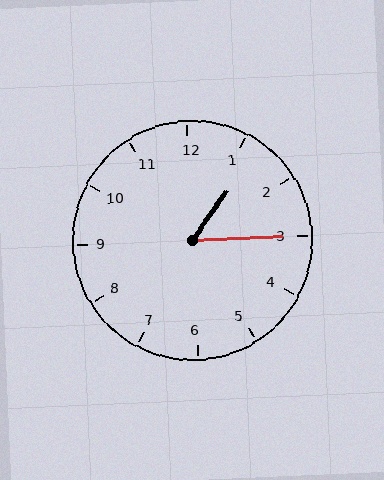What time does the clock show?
1:15.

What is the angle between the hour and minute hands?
Approximately 52 degrees.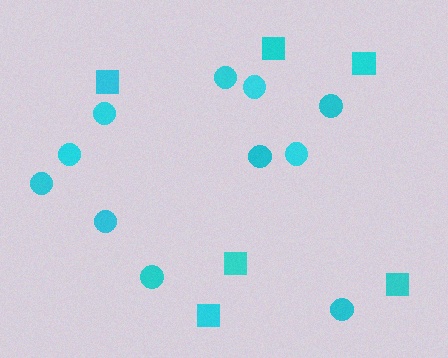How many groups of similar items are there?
There are 2 groups: one group of squares (6) and one group of circles (11).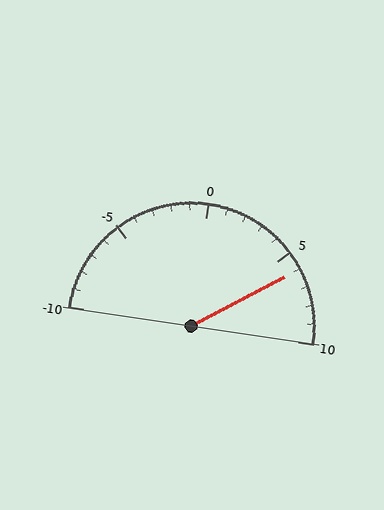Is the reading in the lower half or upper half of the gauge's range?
The reading is in the upper half of the range (-10 to 10).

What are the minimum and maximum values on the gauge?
The gauge ranges from -10 to 10.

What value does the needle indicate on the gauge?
The needle indicates approximately 6.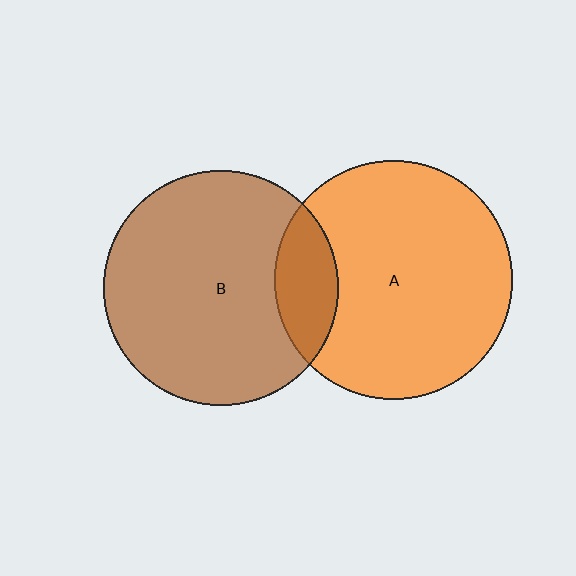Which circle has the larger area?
Circle A (orange).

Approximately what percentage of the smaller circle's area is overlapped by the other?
Approximately 15%.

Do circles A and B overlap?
Yes.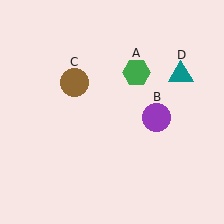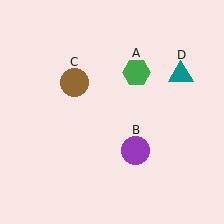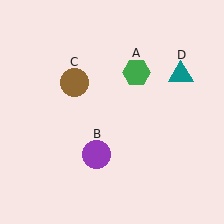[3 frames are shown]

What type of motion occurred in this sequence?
The purple circle (object B) rotated clockwise around the center of the scene.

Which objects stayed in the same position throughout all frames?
Green hexagon (object A) and brown circle (object C) and teal triangle (object D) remained stationary.